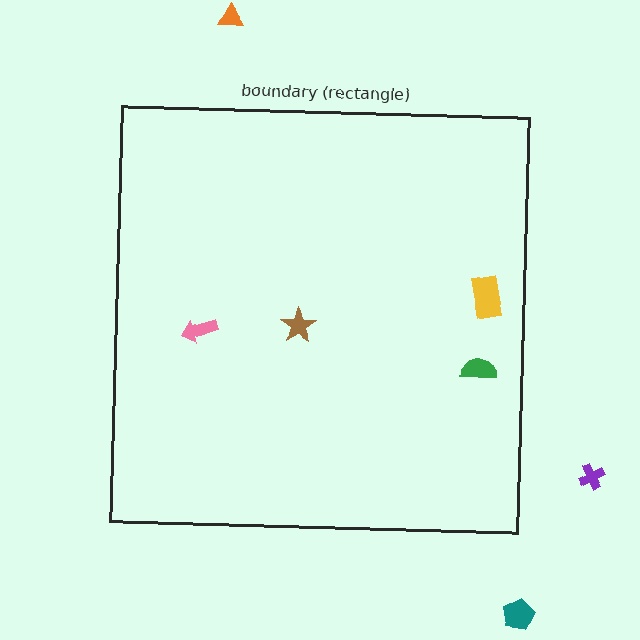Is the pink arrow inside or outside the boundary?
Inside.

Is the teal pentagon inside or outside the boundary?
Outside.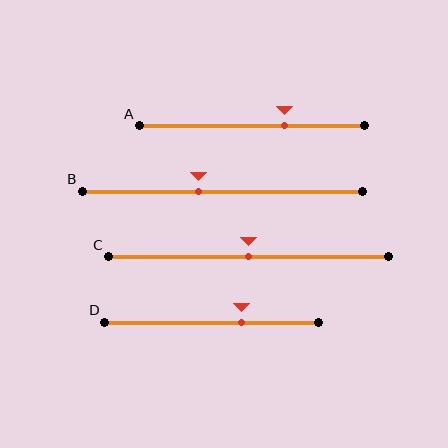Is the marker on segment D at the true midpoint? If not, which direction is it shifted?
No, the marker on segment D is shifted to the right by about 14% of the segment length.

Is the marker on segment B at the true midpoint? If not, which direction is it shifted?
No, the marker on segment B is shifted to the left by about 8% of the segment length.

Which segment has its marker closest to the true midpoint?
Segment C has its marker closest to the true midpoint.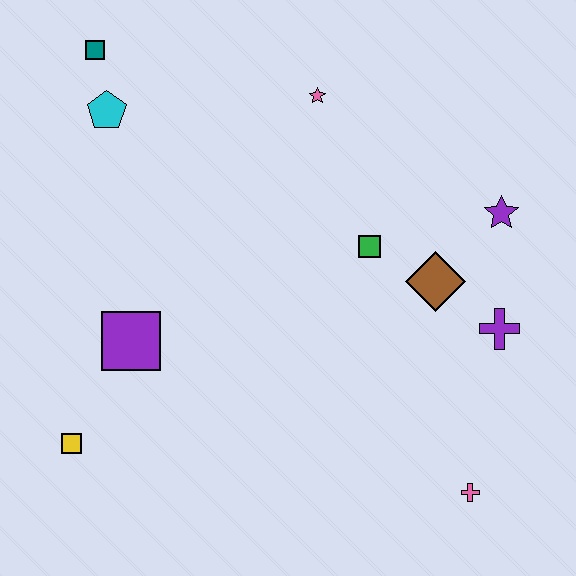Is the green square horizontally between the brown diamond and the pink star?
Yes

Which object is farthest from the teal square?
The pink cross is farthest from the teal square.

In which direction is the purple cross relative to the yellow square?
The purple cross is to the right of the yellow square.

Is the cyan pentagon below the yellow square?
No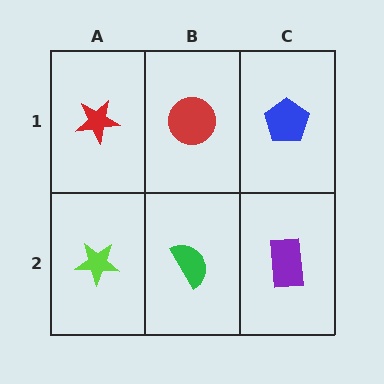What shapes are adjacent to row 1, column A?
A lime star (row 2, column A), a red circle (row 1, column B).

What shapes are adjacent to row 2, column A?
A red star (row 1, column A), a green semicircle (row 2, column B).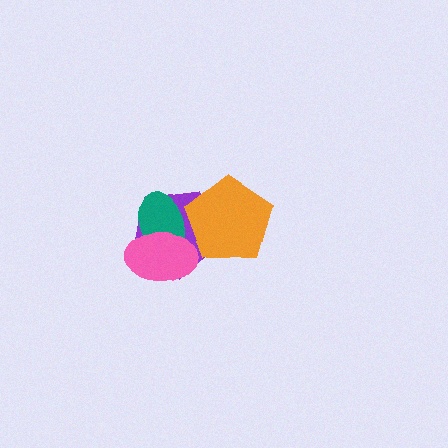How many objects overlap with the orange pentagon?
2 objects overlap with the orange pentagon.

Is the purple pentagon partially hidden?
Yes, it is partially covered by another shape.